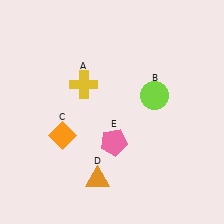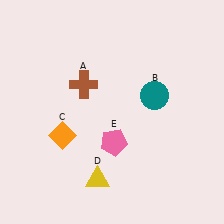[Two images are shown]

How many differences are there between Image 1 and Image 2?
There are 3 differences between the two images.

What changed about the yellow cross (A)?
In Image 1, A is yellow. In Image 2, it changed to brown.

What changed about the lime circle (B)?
In Image 1, B is lime. In Image 2, it changed to teal.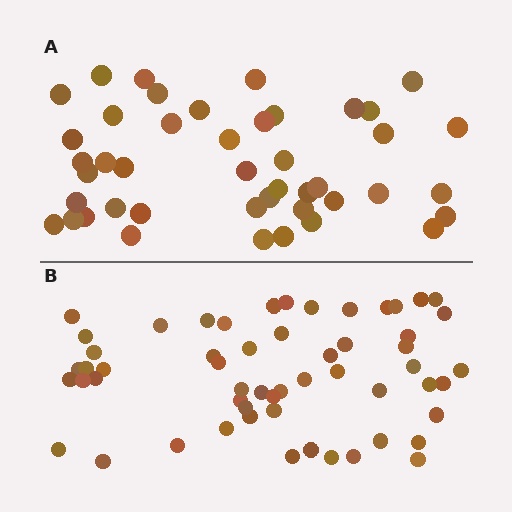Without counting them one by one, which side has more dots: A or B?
Region B (the bottom region) has more dots.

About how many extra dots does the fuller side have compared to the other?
Region B has roughly 12 or so more dots than region A.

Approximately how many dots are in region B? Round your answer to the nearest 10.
About 60 dots. (The exact count is 56, which rounds to 60.)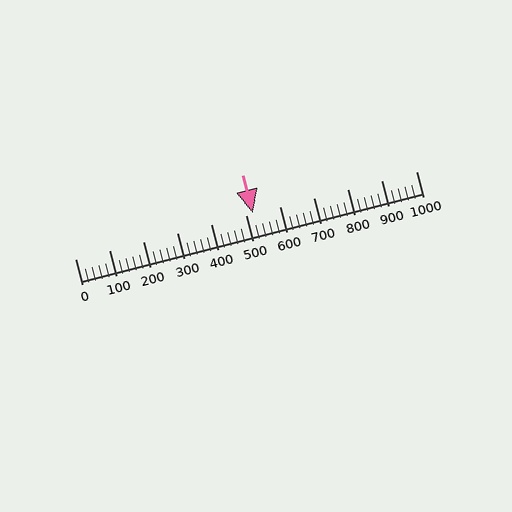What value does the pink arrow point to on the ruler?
The pink arrow points to approximately 520.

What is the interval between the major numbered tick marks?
The major tick marks are spaced 100 units apart.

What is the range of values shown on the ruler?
The ruler shows values from 0 to 1000.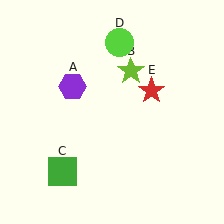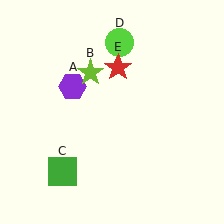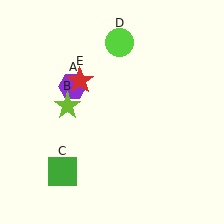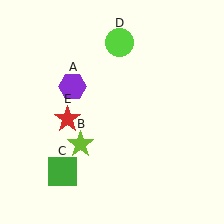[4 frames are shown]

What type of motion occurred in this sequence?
The lime star (object B), red star (object E) rotated counterclockwise around the center of the scene.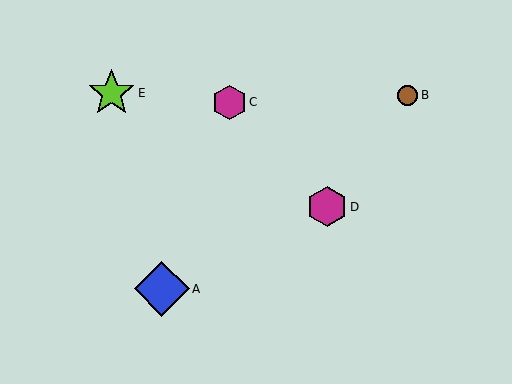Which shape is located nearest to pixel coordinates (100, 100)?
The lime star (labeled E) at (111, 93) is nearest to that location.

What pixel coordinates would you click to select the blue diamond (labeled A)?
Click at (162, 289) to select the blue diamond A.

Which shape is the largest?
The blue diamond (labeled A) is the largest.